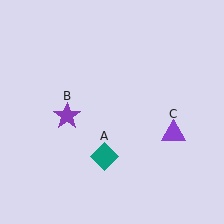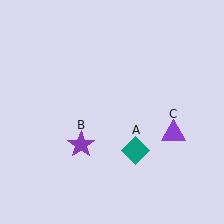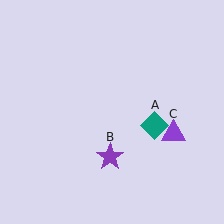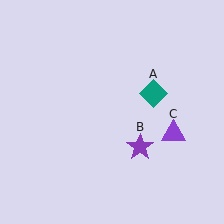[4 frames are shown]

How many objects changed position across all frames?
2 objects changed position: teal diamond (object A), purple star (object B).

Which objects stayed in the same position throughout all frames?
Purple triangle (object C) remained stationary.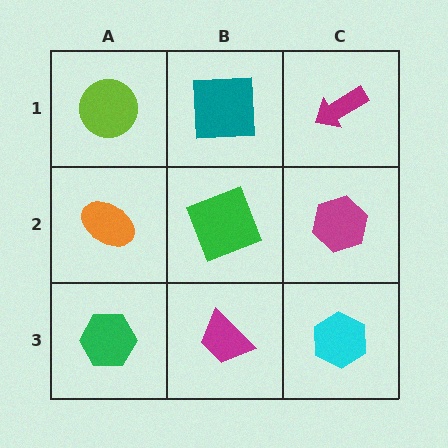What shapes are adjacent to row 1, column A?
An orange ellipse (row 2, column A), a teal square (row 1, column B).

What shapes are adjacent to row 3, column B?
A green square (row 2, column B), a green hexagon (row 3, column A), a cyan hexagon (row 3, column C).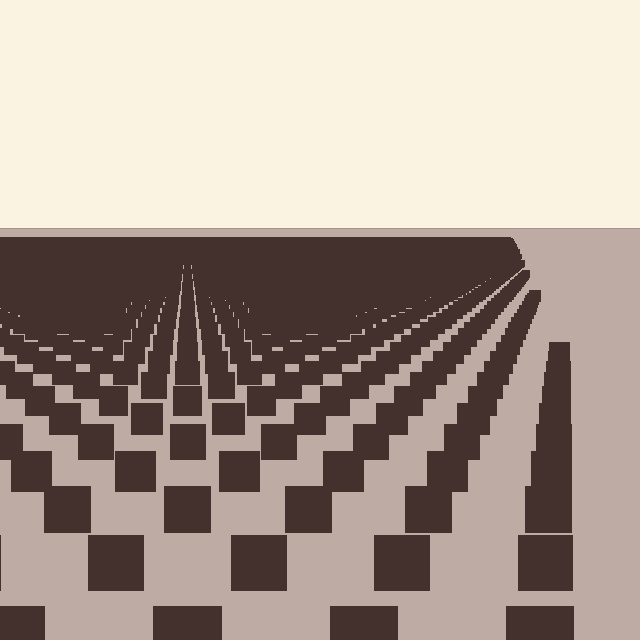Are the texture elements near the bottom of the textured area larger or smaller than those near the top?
Larger. Near the bottom, elements are closer to the viewer and appear at a bigger on-screen size.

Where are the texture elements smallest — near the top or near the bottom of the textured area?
Near the top.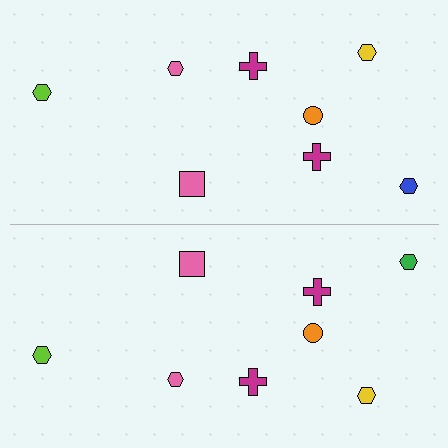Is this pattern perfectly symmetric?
No, the pattern is not perfectly symmetric. The green hexagon on the bottom side breaks the symmetry — its mirror counterpart is blue.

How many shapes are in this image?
There are 16 shapes in this image.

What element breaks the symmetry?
The green hexagon on the bottom side breaks the symmetry — its mirror counterpart is blue.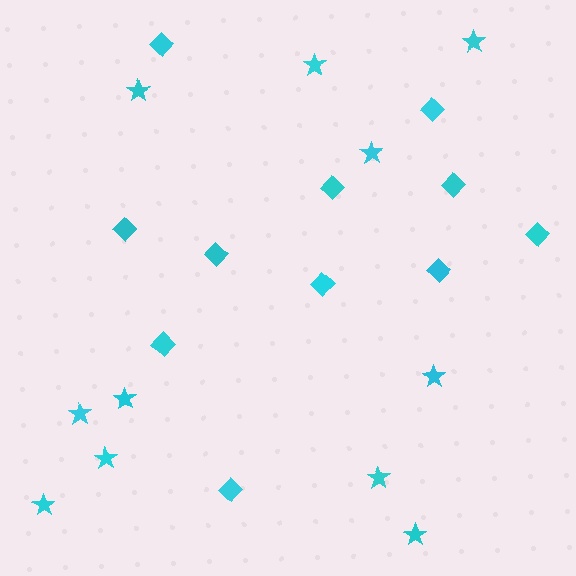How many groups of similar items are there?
There are 2 groups: one group of stars (11) and one group of diamonds (11).